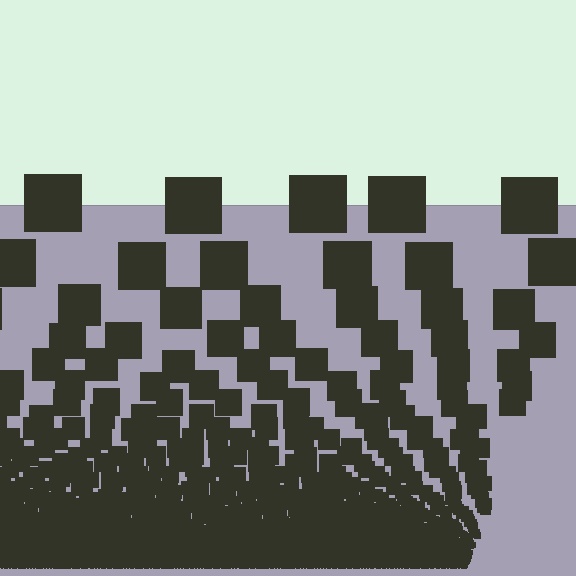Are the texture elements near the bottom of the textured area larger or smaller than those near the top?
Smaller. The gradient is inverted — elements near the bottom are smaller and denser.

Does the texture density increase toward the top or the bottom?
Density increases toward the bottom.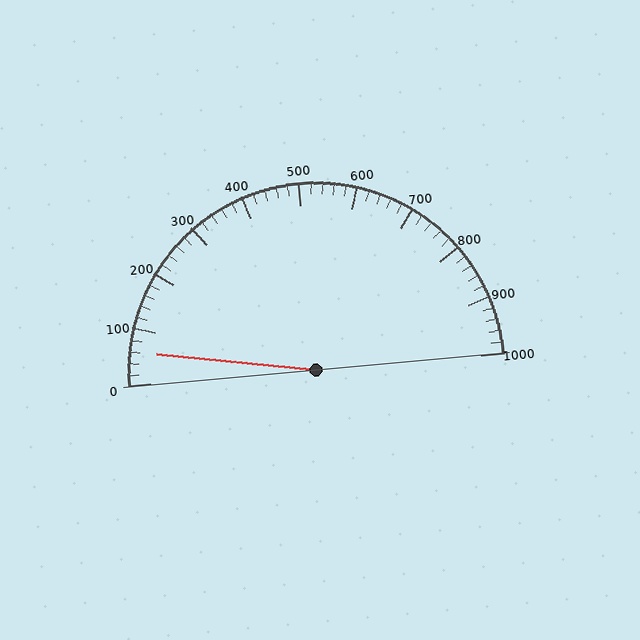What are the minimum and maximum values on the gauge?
The gauge ranges from 0 to 1000.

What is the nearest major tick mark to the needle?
The nearest major tick mark is 100.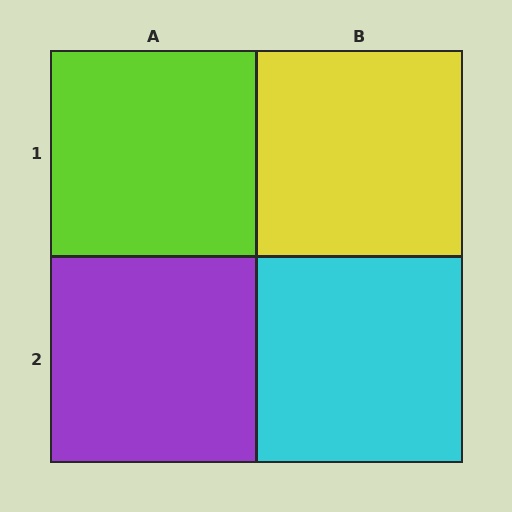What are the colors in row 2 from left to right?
Purple, cyan.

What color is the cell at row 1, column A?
Lime.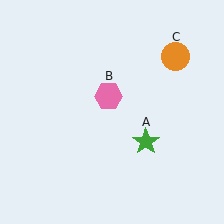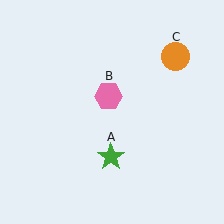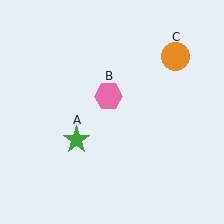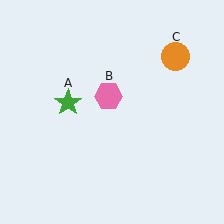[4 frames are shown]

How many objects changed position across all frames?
1 object changed position: green star (object A).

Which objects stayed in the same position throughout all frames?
Pink hexagon (object B) and orange circle (object C) remained stationary.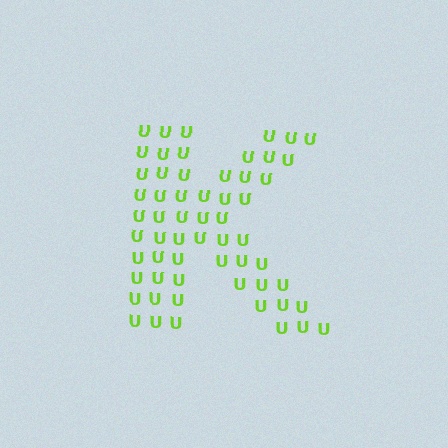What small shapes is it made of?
It is made of small letter U's.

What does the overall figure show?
The overall figure shows the letter K.